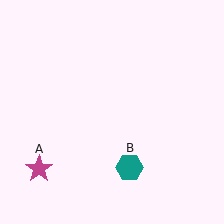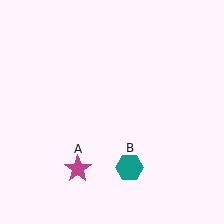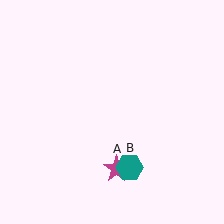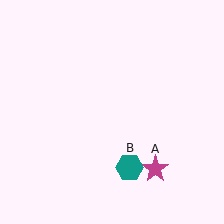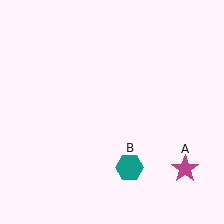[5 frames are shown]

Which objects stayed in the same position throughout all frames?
Teal hexagon (object B) remained stationary.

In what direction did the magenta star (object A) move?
The magenta star (object A) moved right.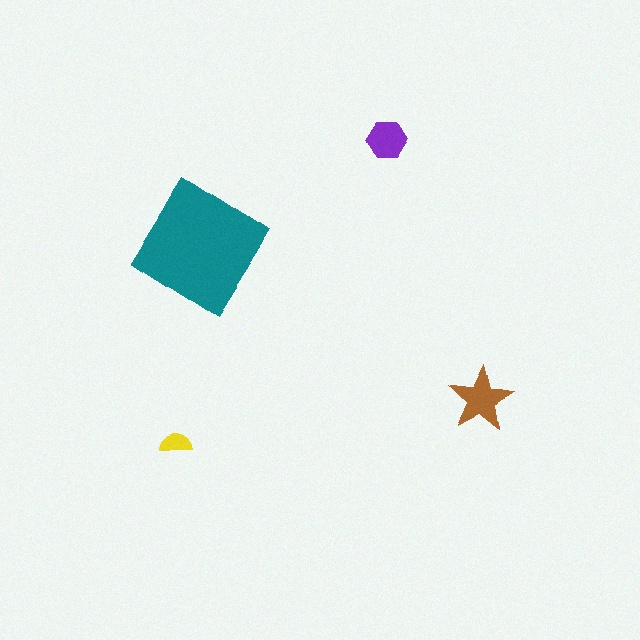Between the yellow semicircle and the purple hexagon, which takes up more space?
The purple hexagon.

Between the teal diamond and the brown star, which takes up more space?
The teal diamond.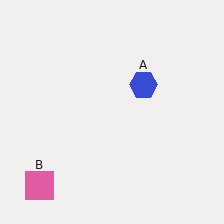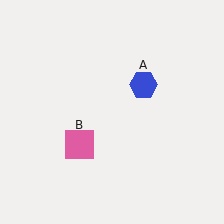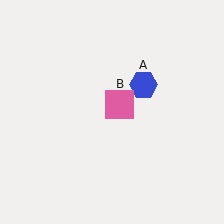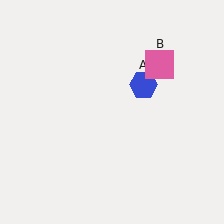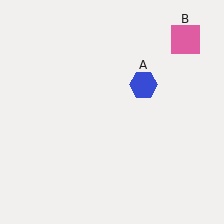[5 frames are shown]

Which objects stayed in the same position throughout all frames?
Blue hexagon (object A) remained stationary.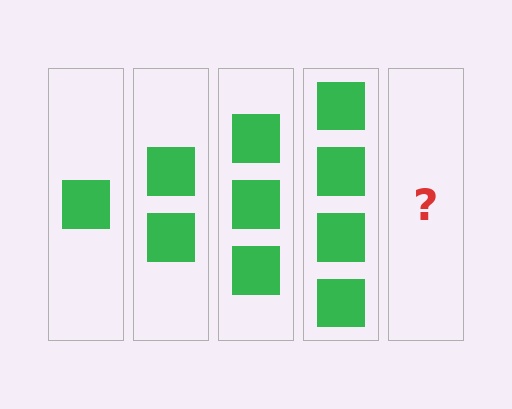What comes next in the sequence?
The next element should be 5 squares.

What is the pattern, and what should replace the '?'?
The pattern is that each step adds one more square. The '?' should be 5 squares.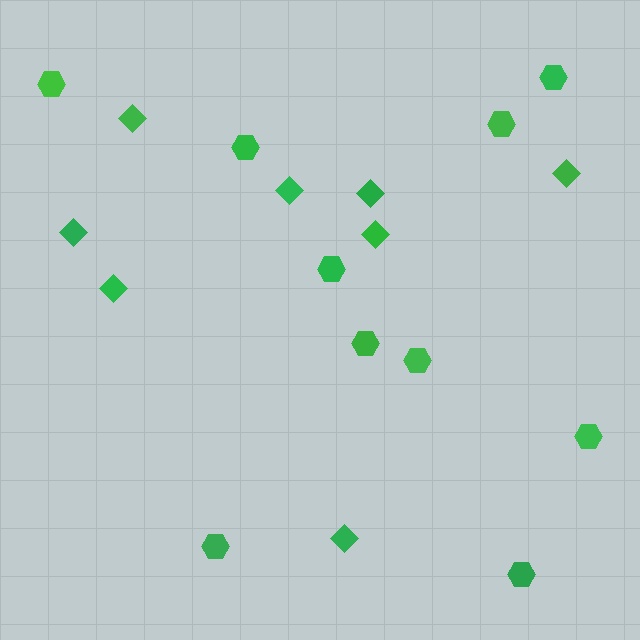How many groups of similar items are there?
There are 2 groups: one group of diamonds (8) and one group of hexagons (10).